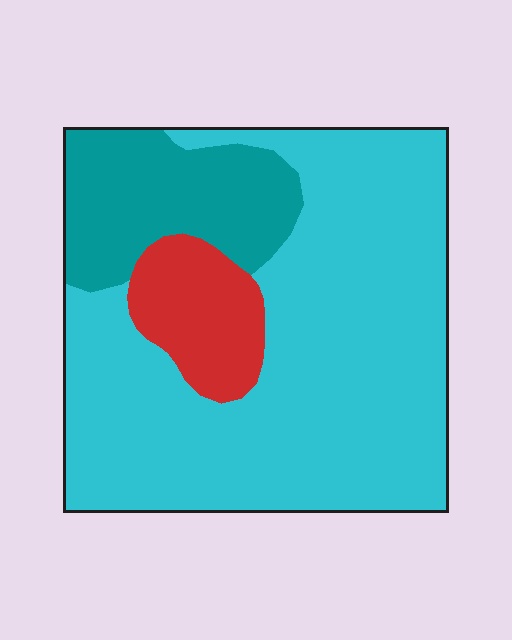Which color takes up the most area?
Cyan, at roughly 70%.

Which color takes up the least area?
Red, at roughly 10%.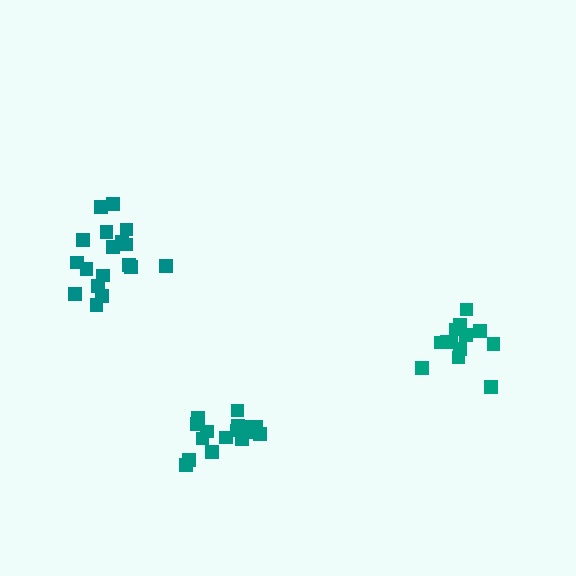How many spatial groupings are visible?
There are 3 spatial groupings.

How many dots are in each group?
Group 1: 16 dots, Group 2: 13 dots, Group 3: 18 dots (47 total).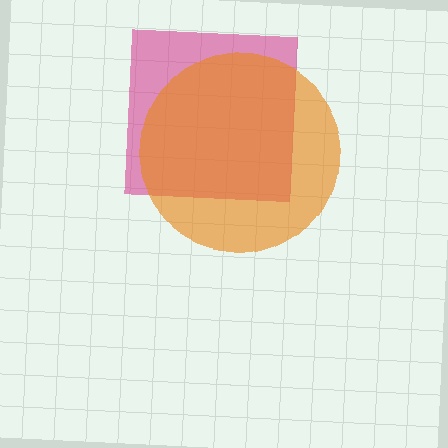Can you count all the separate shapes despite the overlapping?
Yes, there are 2 separate shapes.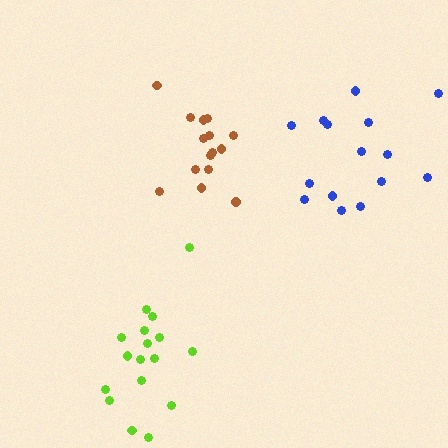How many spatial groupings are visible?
There are 3 spatial groupings.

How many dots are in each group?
Group 1: 15 dots, Group 2: 15 dots, Group 3: 17 dots (47 total).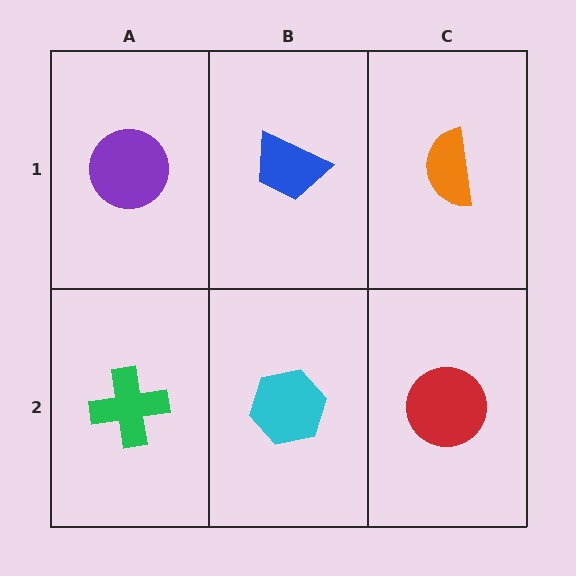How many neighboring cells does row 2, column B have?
3.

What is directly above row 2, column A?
A purple circle.